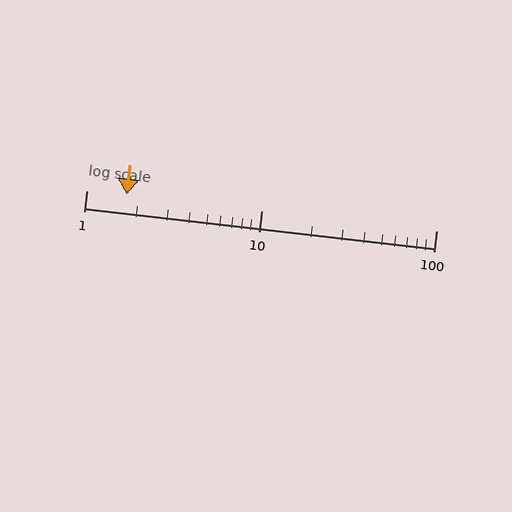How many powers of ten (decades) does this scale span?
The scale spans 2 decades, from 1 to 100.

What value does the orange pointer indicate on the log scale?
The pointer indicates approximately 1.7.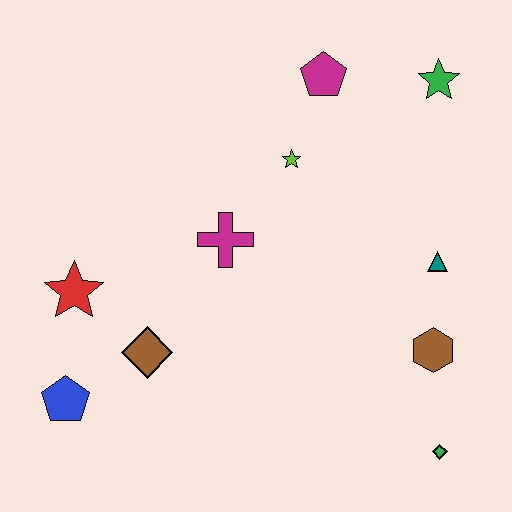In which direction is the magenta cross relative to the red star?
The magenta cross is to the right of the red star.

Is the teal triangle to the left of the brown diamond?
No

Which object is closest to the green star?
The magenta pentagon is closest to the green star.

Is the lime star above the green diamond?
Yes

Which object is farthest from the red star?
The green star is farthest from the red star.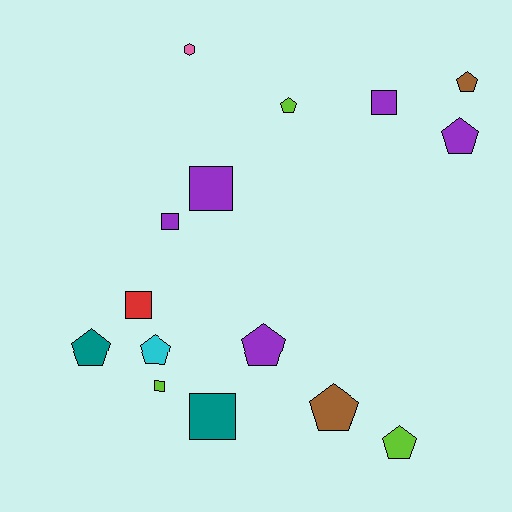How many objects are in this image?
There are 15 objects.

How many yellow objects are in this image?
There are no yellow objects.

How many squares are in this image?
There are 6 squares.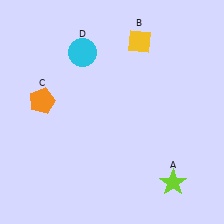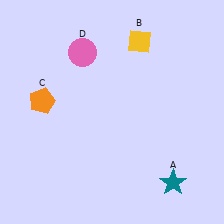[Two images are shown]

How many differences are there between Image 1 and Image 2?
There are 2 differences between the two images.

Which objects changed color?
A changed from lime to teal. D changed from cyan to pink.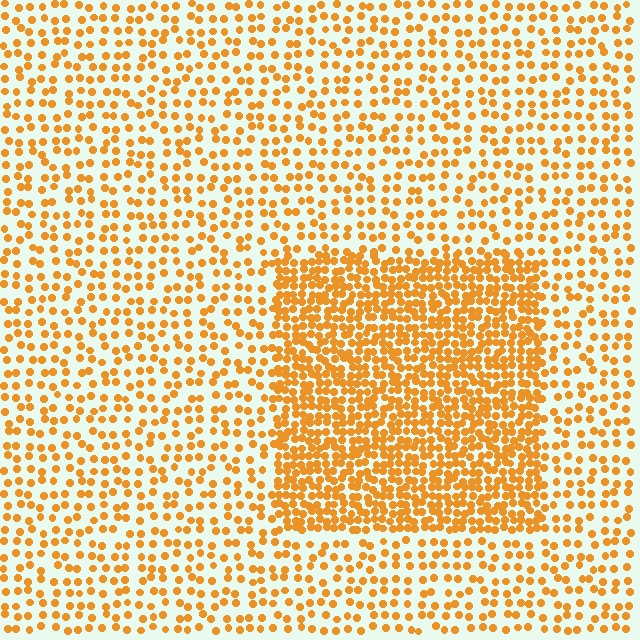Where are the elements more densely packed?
The elements are more densely packed inside the rectangle boundary.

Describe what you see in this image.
The image contains small orange elements arranged at two different densities. A rectangle-shaped region is visible where the elements are more densely packed than the surrounding area.